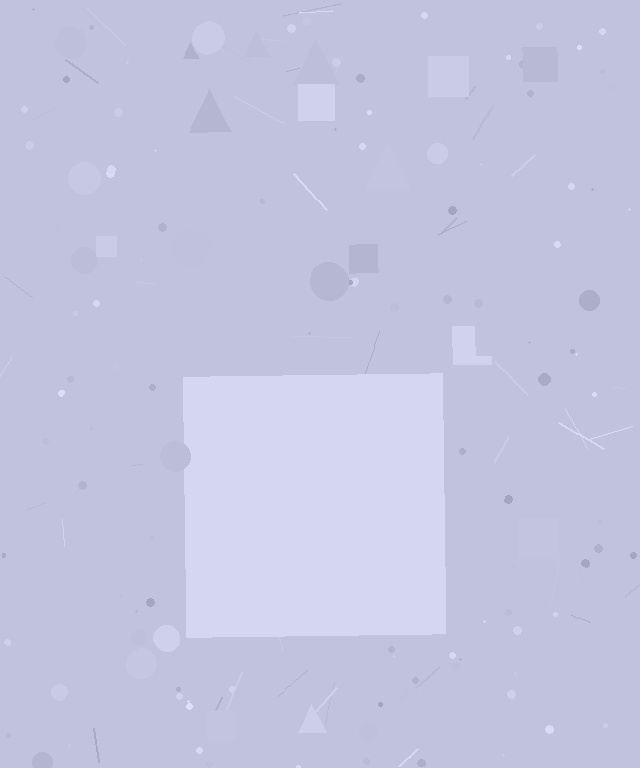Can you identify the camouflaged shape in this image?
The camouflaged shape is a square.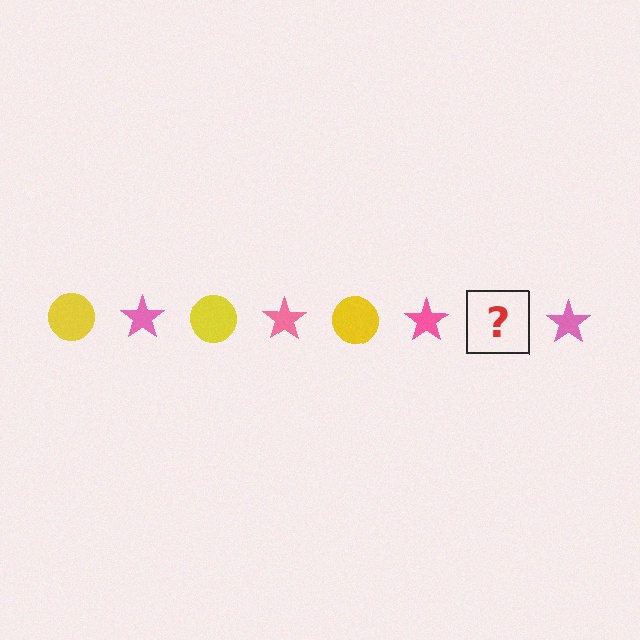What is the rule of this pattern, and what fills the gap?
The rule is that the pattern alternates between yellow circle and pink star. The gap should be filled with a yellow circle.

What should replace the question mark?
The question mark should be replaced with a yellow circle.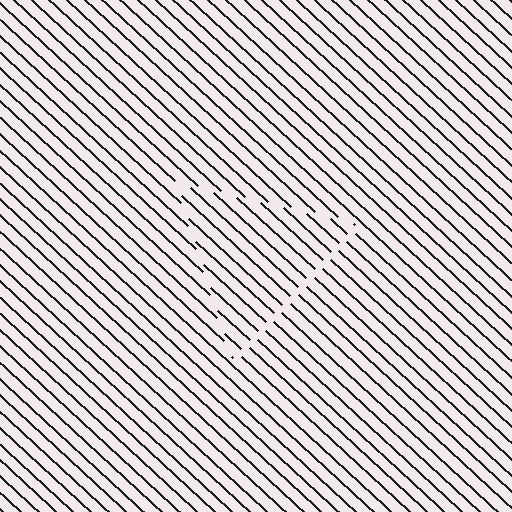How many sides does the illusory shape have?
3 sides — the line-ends trace a triangle.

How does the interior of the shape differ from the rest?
The interior of the shape contains the same grating, shifted by half a period — the contour is defined by the phase discontinuity where line-ends from the inner and outer gratings abut.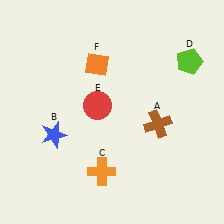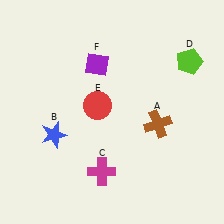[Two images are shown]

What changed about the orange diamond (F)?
In Image 1, F is orange. In Image 2, it changed to purple.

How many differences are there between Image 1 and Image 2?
There are 2 differences between the two images.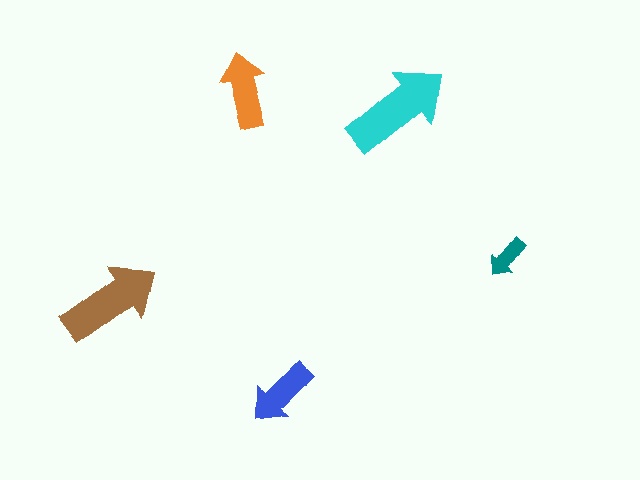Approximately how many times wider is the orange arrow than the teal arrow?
About 1.5 times wider.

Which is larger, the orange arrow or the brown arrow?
The brown one.